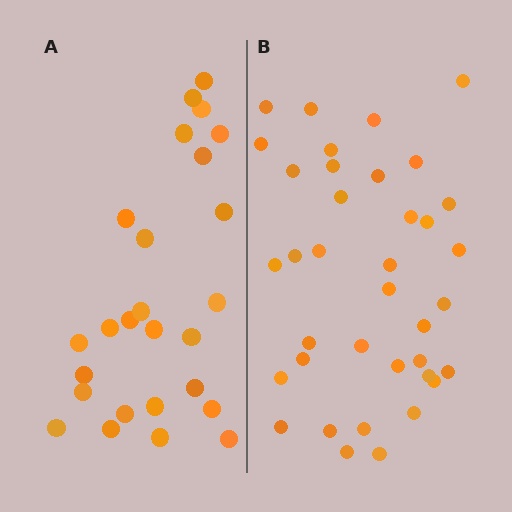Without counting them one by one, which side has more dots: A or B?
Region B (the right region) has more dots.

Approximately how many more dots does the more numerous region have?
Region B has roughly 12 or so more dots than region A.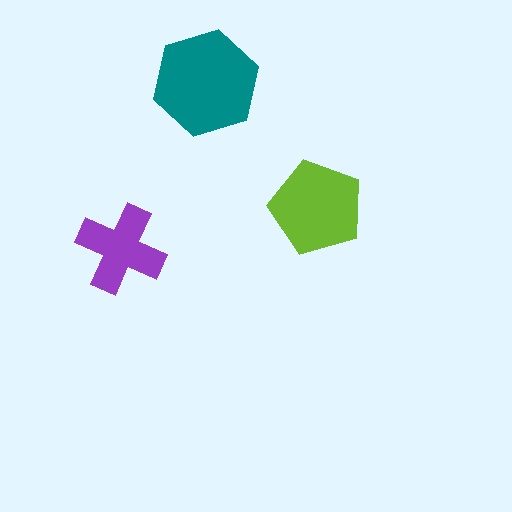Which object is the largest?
The teal hexagon.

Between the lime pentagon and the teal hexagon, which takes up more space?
The teal hexagon.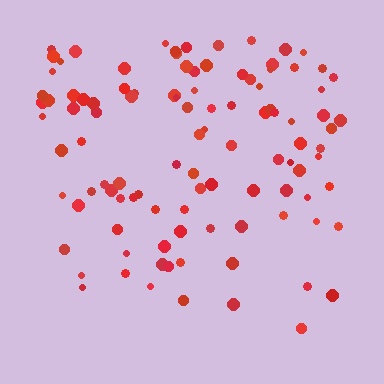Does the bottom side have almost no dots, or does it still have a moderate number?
Still a moderate number, just noticeably fewer than the top.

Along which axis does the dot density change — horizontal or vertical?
Vertical.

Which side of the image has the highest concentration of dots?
The top.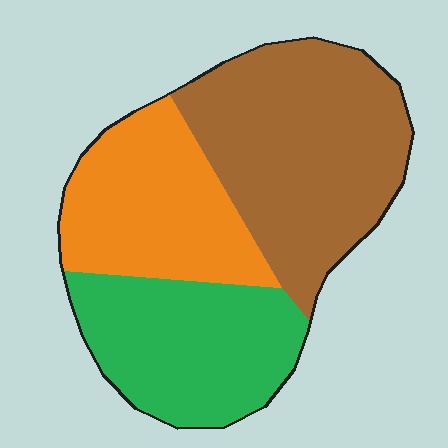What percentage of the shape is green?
Green covers around 30% of the shape.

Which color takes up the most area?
Brown, at roughly 45%.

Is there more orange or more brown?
Brown.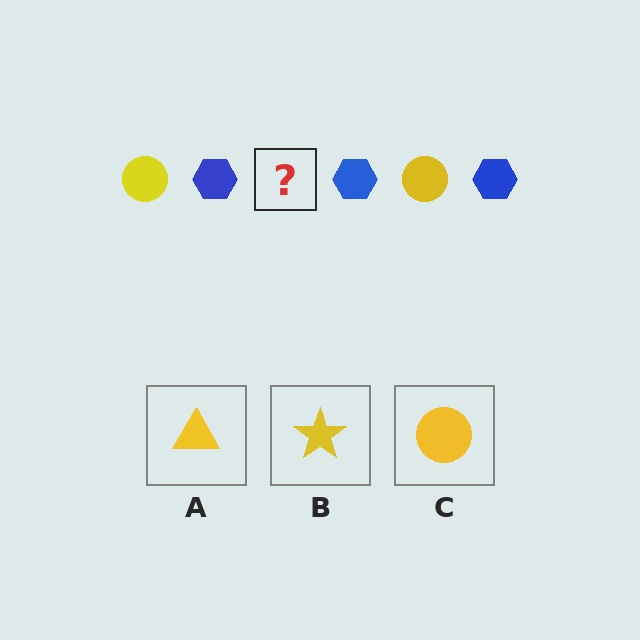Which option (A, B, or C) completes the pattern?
C.